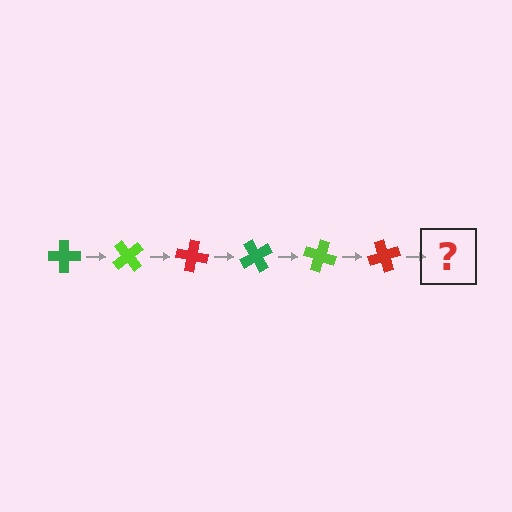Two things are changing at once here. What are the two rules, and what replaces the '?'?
The two rules are that it rotates 50 degrees each step and the color cycles through green, lime, and red. The '?' should be a green cross, rotated 300 degrees from the start.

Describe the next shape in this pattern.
It should be a green cross, rotated 300 degrees from the start.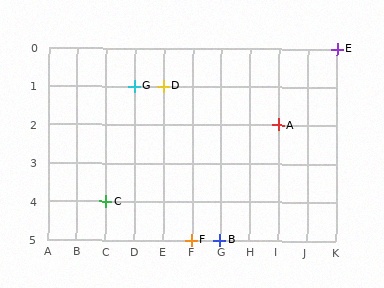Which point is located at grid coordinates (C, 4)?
Point C is at (C, 4).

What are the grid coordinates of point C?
Point C is at grid coordinates (C, 4).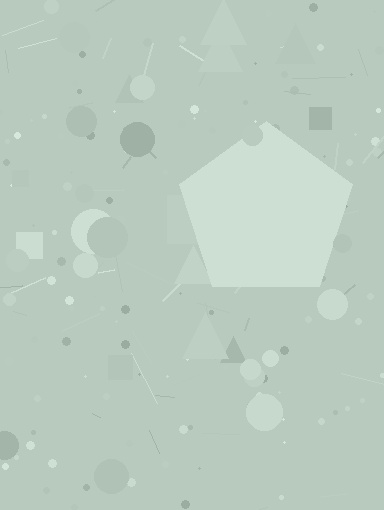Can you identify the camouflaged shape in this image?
The camouflaged shape is a pentagon.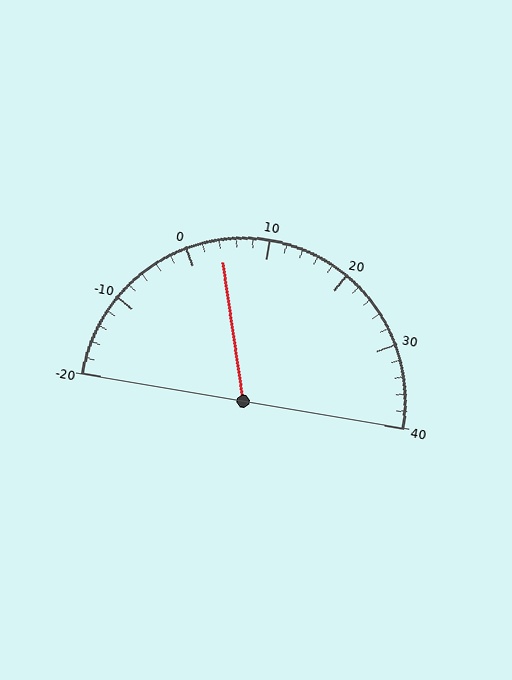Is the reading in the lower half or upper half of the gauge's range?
The reading is in the lower half of the range (-20 to 40).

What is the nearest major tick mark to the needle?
The nearest major tick mark is 0.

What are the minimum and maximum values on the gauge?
The gauge ranges from -20 to 40.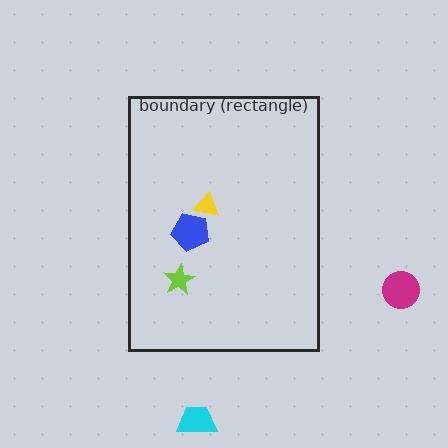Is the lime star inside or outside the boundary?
Inside.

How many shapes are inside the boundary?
3 inside, 2 outside.